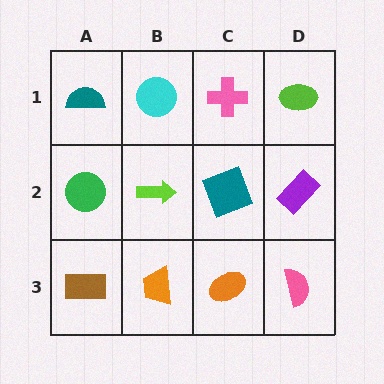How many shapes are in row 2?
4 shapes.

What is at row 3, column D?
A pink semicircle.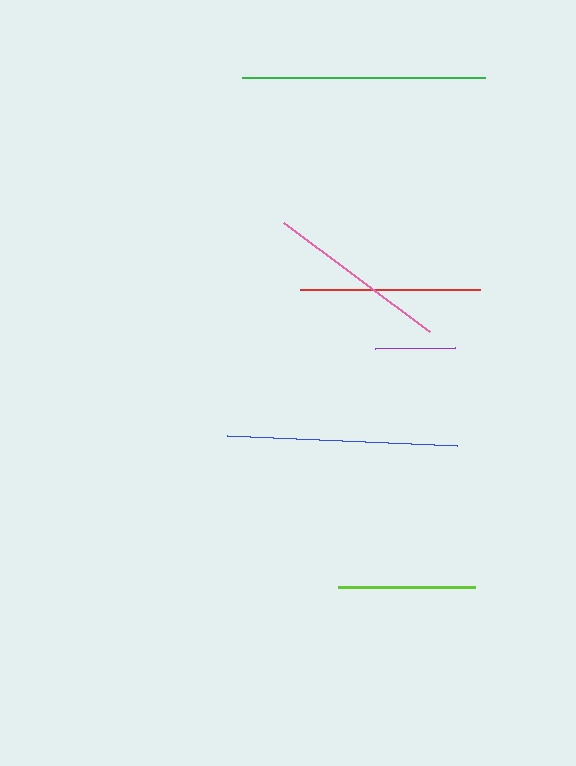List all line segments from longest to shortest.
From longest to shortest: green, blue, pink, red, lime, purple.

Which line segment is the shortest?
The purple line is the shortest at approximately 79 pixels.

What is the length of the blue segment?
The blue segment is approximately 230 pixels long.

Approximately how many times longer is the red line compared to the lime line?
The red line is approximately 1.3 times the length of the lime line.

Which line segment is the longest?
The green line is the longest at approximately 244 pixels.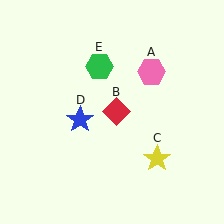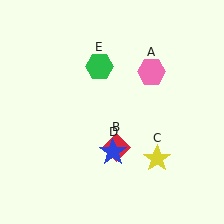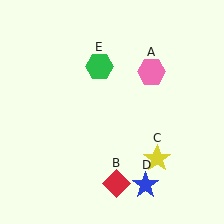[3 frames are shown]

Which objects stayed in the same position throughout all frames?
Pink hexagon (object A) and yellow star (object C) and green hexagon (object E) remained stationary.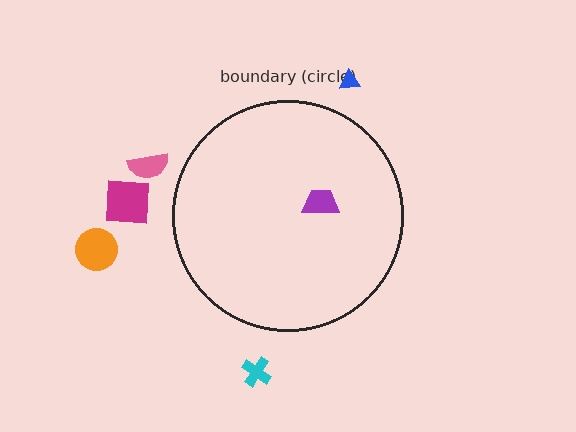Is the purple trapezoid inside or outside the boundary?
Inside.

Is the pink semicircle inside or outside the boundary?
Outside.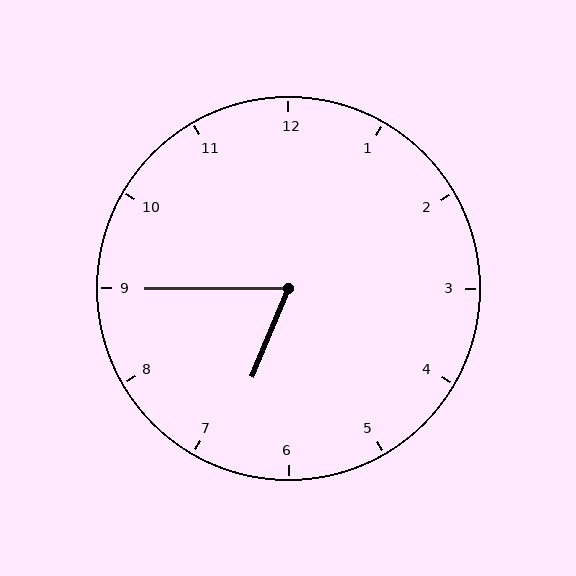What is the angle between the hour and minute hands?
Approximately 68 degrees.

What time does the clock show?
6:45.